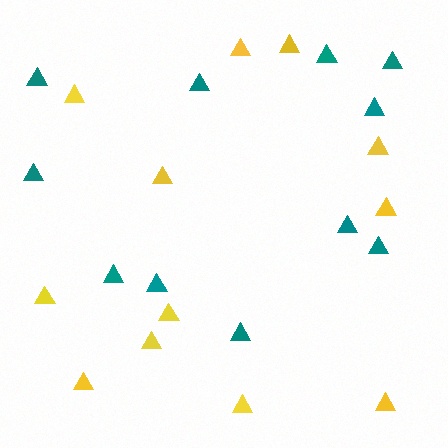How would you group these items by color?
There are 2 groups: one group of yellow triangles (12) and one group of teal triangles (11).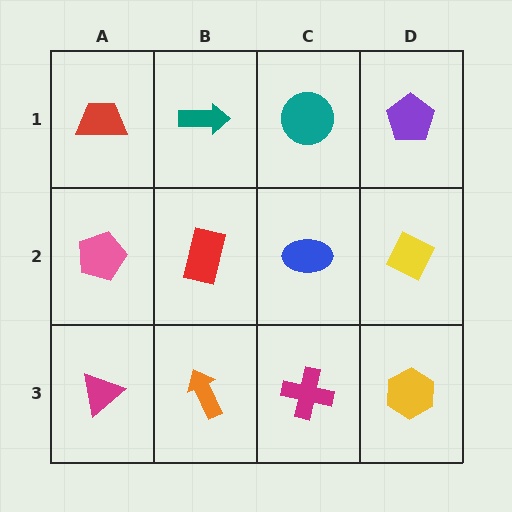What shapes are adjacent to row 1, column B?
A red rectangle (row 2, column B), a red trapezoid (row 1, column A), a teal circle (row 1, column C).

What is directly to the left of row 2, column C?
A red rectangle.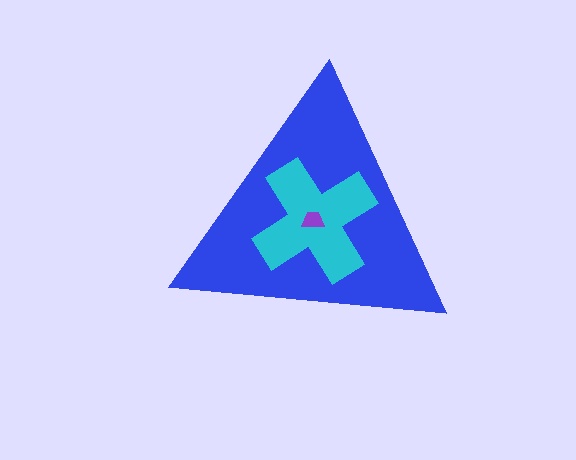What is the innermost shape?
The purple trapezoid.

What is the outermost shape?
The blue triangle.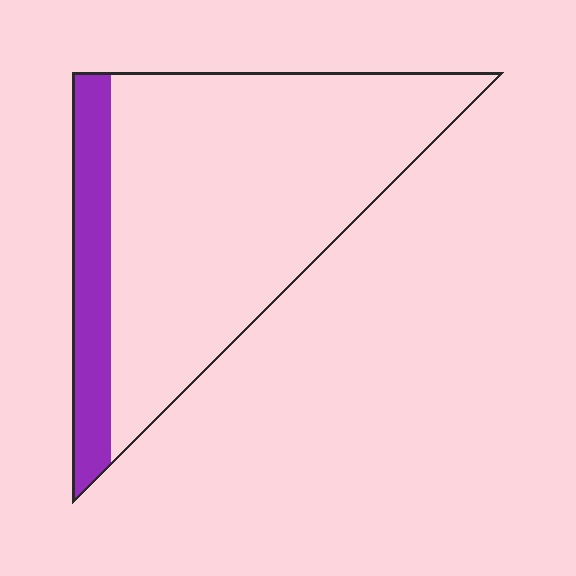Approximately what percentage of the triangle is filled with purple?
Approximately 15%.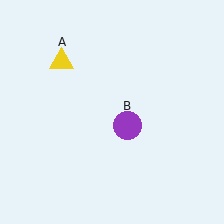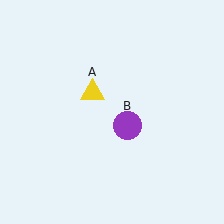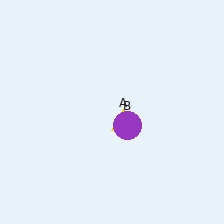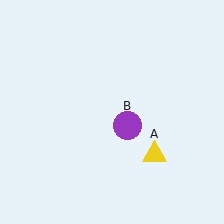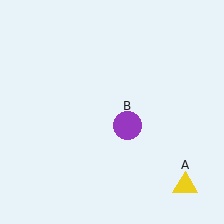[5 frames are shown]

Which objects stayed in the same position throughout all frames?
Purple circle (object B) remained stationary.